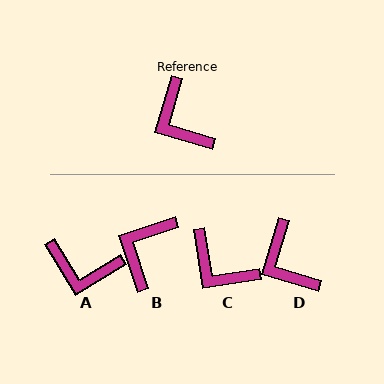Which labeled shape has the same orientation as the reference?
D.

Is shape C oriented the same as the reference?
No, it is off by about 25 degrees.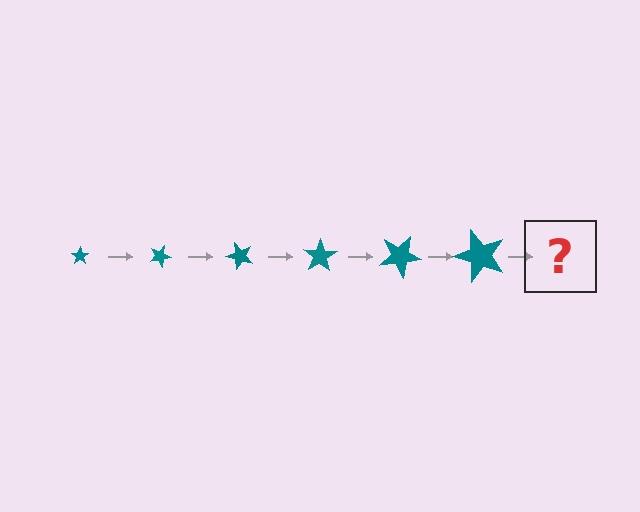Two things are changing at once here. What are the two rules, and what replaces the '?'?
The two rules are that the star grows larger each step and it rotates 25 degrees each step. The '?' should be a star, larger than the previous one and rotated 150 degrees from the start.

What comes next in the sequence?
The next element should be a star, larger than the previous one and rotated 150 degrees from the start.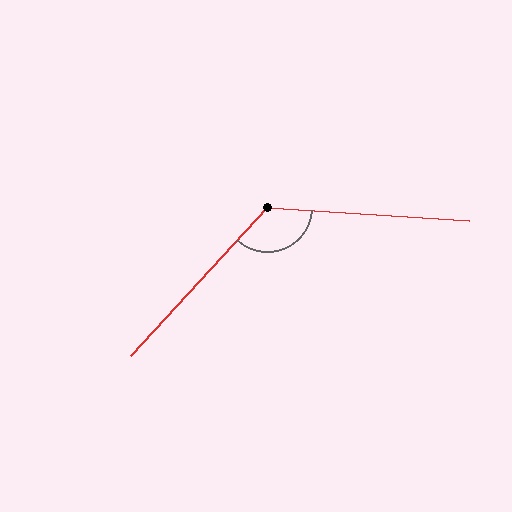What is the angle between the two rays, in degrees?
Approximately 129 degrees.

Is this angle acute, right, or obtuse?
It is obtuse.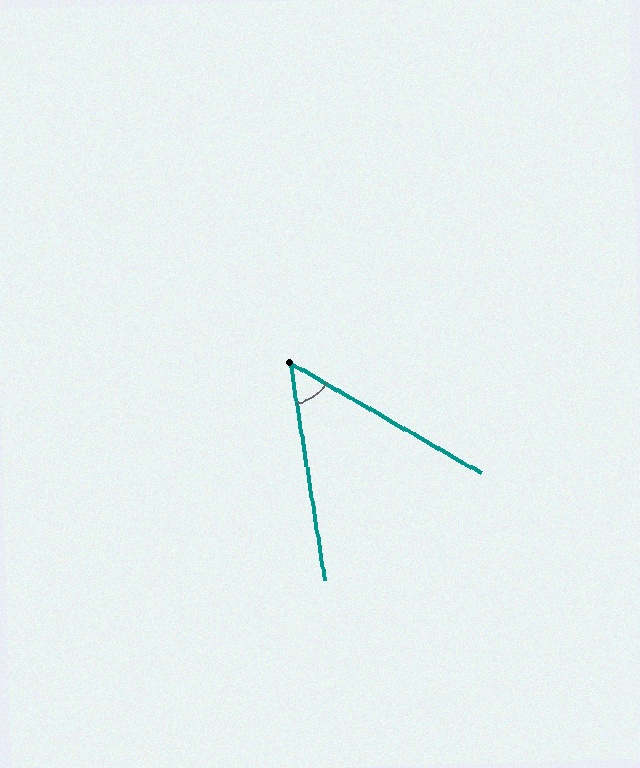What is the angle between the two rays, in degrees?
Approximately 51 degrees.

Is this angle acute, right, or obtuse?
It is acute.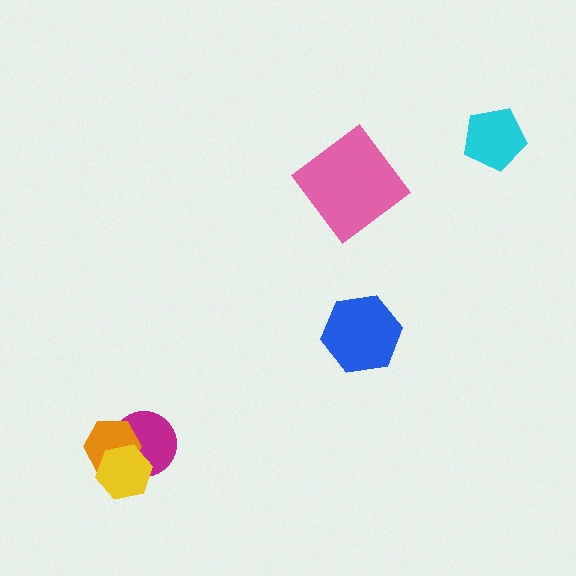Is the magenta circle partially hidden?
Yes, it is partially covered by another shape.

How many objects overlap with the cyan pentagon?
0 objects overlap with the cyan pentagon.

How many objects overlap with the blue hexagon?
0 objects overlap with the blue hexagon.